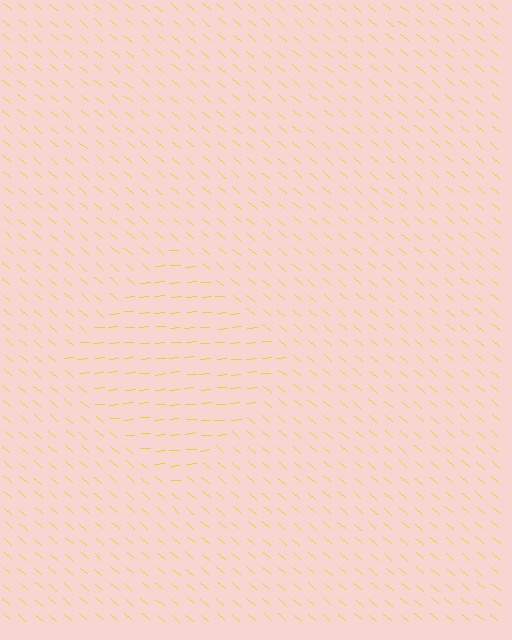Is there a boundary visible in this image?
Yes, there is a texture boundary formed by a change in line orientation.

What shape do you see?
I see a diamond.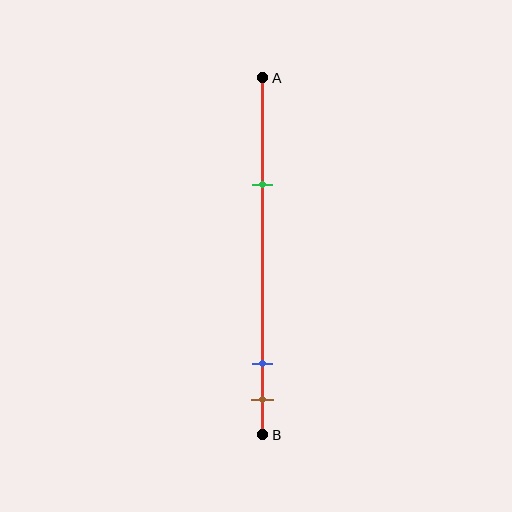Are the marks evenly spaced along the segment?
No, the marks are not evenly spaced.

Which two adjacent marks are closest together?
The blue and brown marks are the closest adjacent pair.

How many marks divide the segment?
There are 3 marks dividing the segment.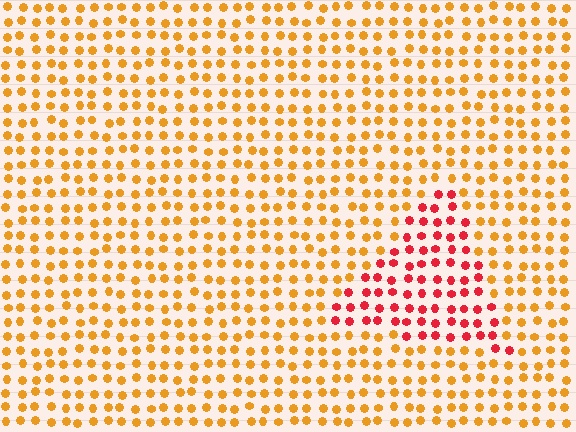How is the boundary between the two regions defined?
The boundary is defined purely by a slight shift in hue (about 44 degrees). Spacing, size, and orientation are identical on both sides.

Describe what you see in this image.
The image is filled with small orange elements in a uniform arrangement. A triangle-shaped region is visible where the elements are tinted to a slightly different hue, forming a subtle color boundary.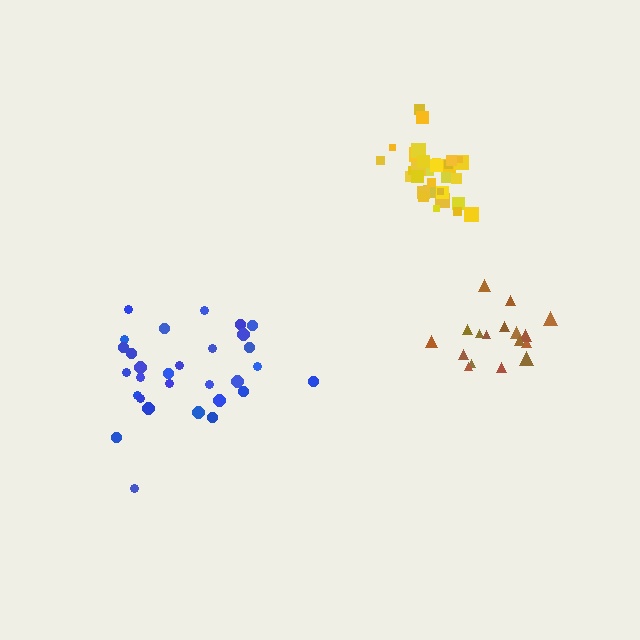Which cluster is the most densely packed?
Yellow.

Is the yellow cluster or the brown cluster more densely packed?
Yellow.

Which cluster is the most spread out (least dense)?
Blue.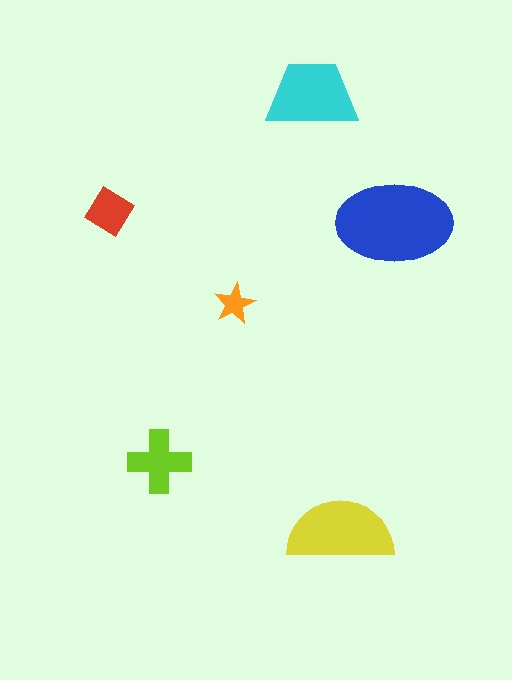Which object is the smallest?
The orange star.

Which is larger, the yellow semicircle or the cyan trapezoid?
The yellow semicircle.